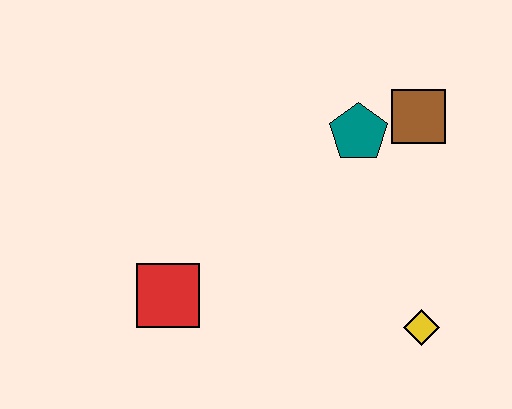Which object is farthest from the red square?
The brown square is farthest from the red square.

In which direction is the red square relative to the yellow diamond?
The red square is to the left of the yellow diamond.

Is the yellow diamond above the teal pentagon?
No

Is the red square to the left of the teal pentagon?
Yes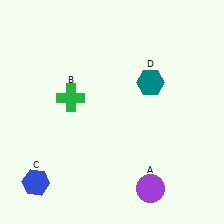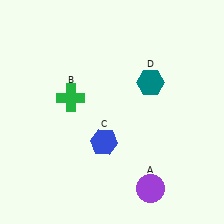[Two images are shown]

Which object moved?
The blue hexagon (C) moved right.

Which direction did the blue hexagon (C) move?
The blue hexagon (C) moved right.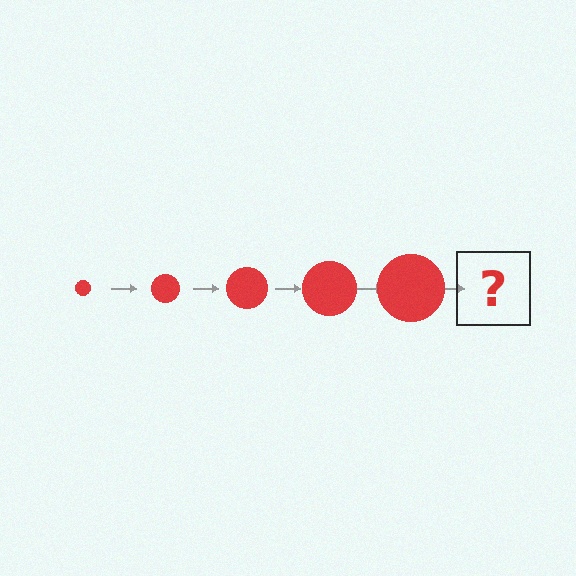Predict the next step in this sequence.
The next step is a red circle, larger than the previous one.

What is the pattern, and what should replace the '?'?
The pattern is that the circle gets progressively larger each step. The '?' should be a red circle, larger than the previous one.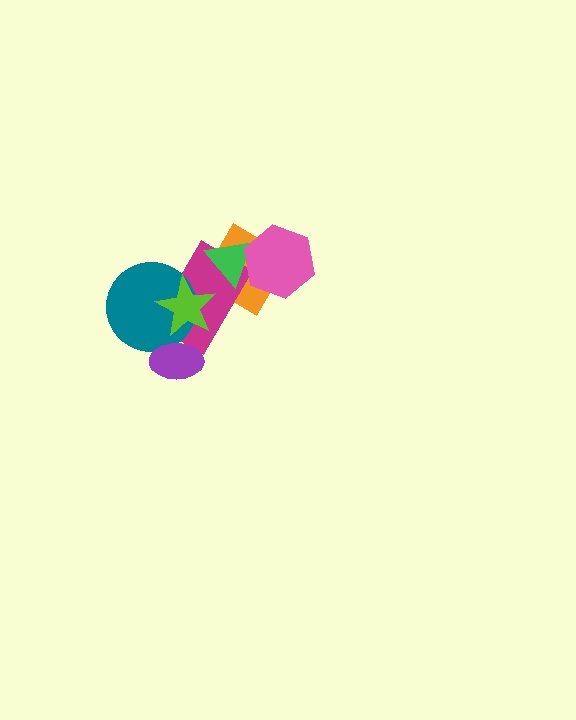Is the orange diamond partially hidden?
Yes, it is partially covered by another shape.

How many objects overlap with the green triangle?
3 objects overlap with the green triangle.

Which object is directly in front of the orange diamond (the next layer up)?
The magenta rectangle is directly in front of the orange diamond.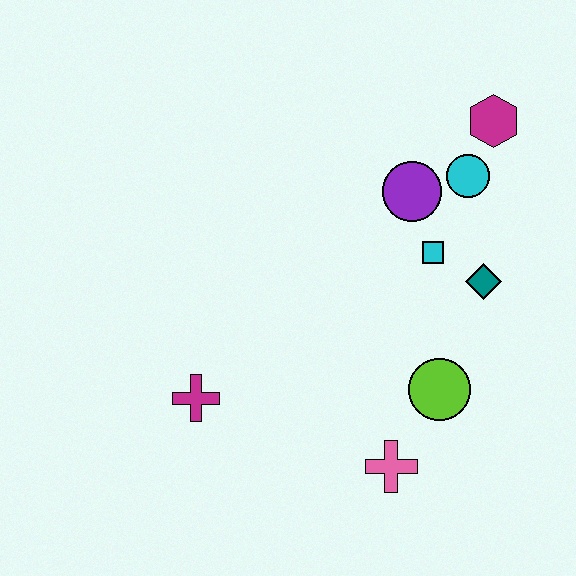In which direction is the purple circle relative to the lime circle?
The purple circle is above the lime circle.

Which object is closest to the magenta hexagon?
The cyan circle is closest to the magenta hexagon.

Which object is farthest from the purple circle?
The magenta cross is farthest from the purple circle.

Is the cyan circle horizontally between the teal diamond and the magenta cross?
Yes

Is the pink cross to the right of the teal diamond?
No